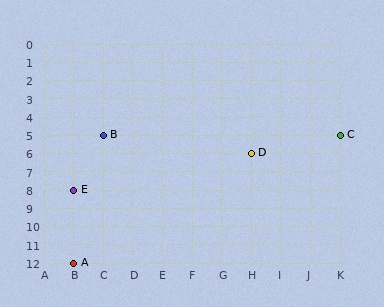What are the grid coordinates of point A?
Point A is at grid coordinates (B, 12).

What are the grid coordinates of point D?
Point D is at grid coordinates (H, 6).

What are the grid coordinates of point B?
Point B is at grid coordinates (C, 5).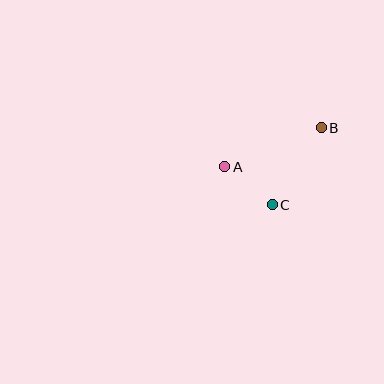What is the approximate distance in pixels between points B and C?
The distance between B and C is approximately 91 pixels.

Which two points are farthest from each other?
Points A and B are farthest from each other.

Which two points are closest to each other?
Points A and C are closest to each other.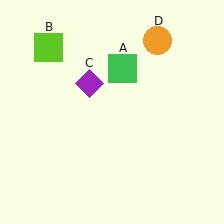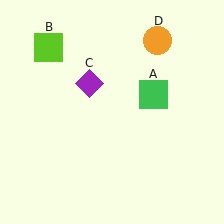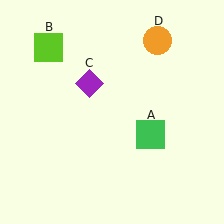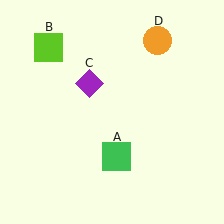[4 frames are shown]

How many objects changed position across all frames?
1 object changed position: green square (object A).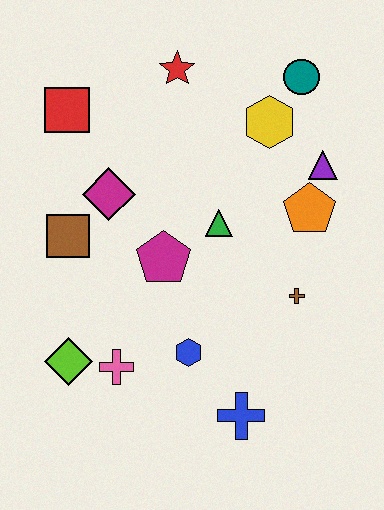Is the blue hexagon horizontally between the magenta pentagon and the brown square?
No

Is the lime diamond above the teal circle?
No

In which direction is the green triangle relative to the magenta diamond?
The green triangle is to the right of the magenta diamond.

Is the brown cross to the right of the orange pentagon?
No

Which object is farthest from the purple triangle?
The lime diamond is farthest from the purple triangle.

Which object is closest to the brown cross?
The orange pentagon is closest to the brown cross.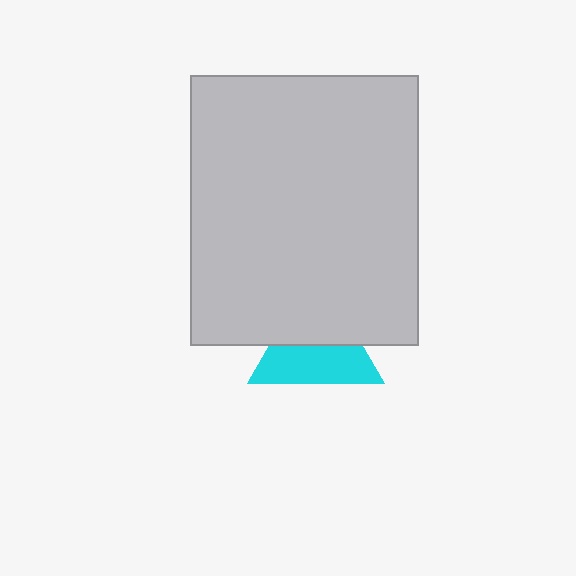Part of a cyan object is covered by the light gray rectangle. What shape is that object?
It is a triangle.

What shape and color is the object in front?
The object in front is a light gray rectangle.